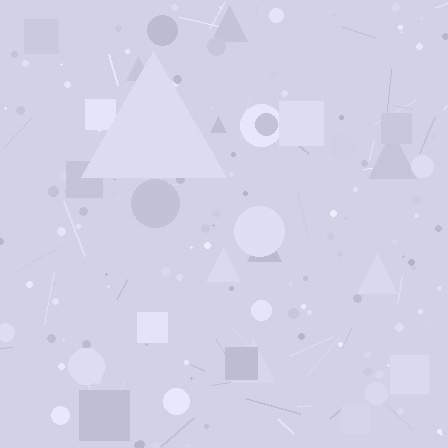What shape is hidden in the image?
A triangle is hidden in the image.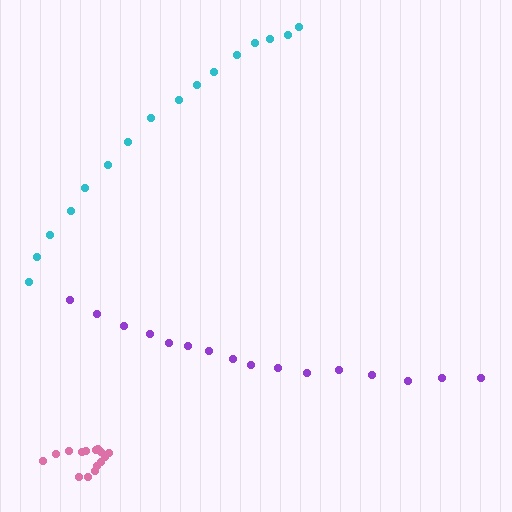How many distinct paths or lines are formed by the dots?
There are 3 distinct paths.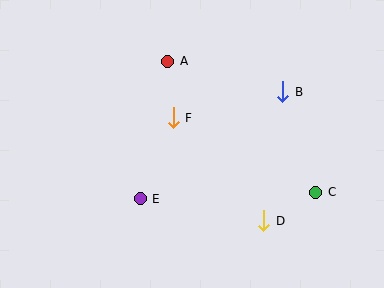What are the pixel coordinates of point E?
Point E is at (140, 199).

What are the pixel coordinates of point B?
Point B is at (283, 92).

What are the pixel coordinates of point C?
Point C is at (316, 192).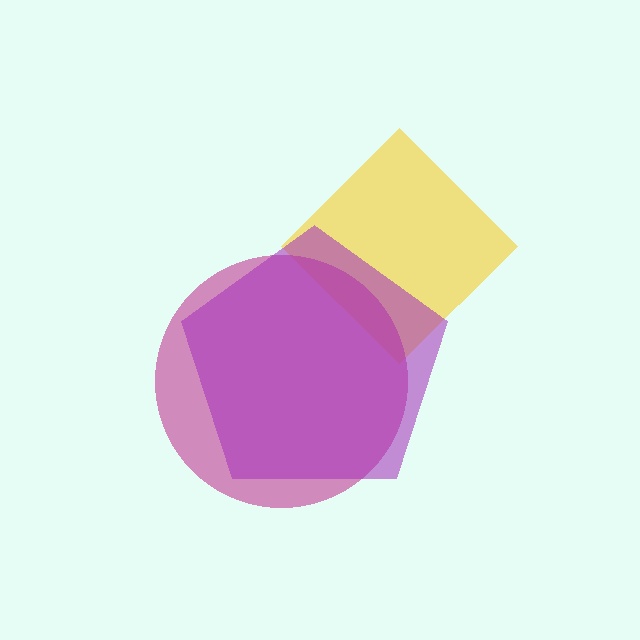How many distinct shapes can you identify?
There are 3 distinct shapes: a yellow diamond, a magenta circle, a purple pentagon.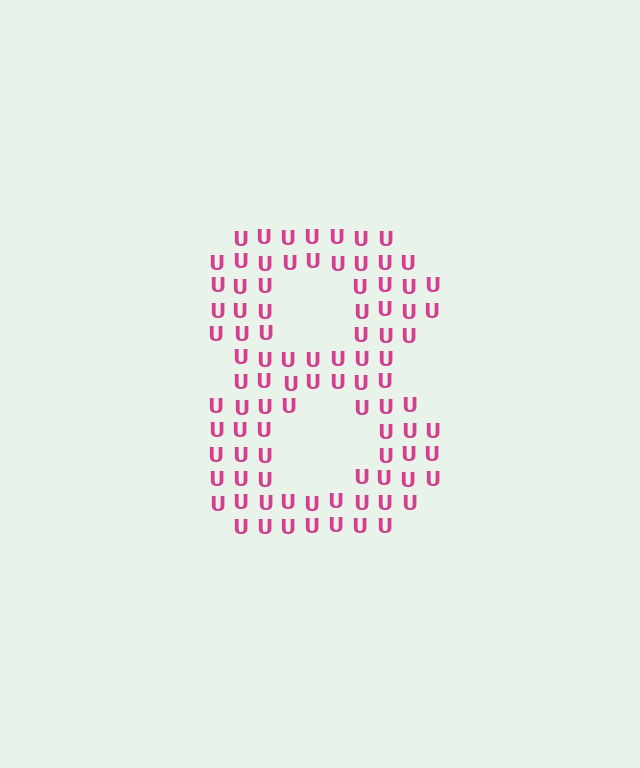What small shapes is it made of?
It is made of small letter U's.